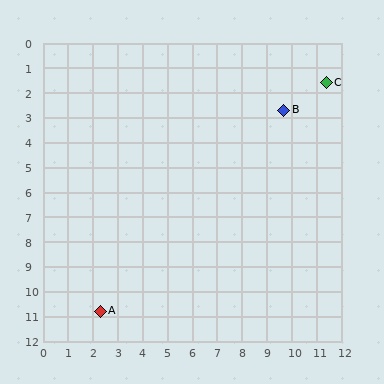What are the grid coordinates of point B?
Point B is at approximately (9.7, 2.7).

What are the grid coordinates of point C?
Point C is at approximately (11.4, 1.6).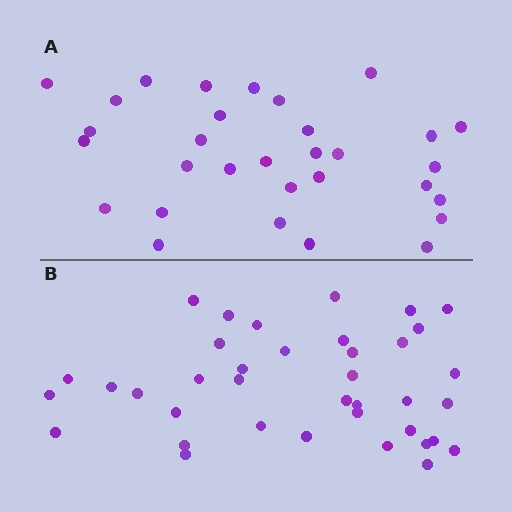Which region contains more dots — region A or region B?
Region B (the bottom region) has more dots.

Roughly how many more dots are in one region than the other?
Region B has roughly 8 or so more dots than region A.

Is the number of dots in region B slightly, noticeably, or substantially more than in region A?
Region B has only slightly more — the two regions are fairly close. The ratio is roughly 1.2 to 1.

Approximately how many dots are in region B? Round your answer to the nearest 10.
About 40 dots. (The exact count is 38, which rounds to 40.)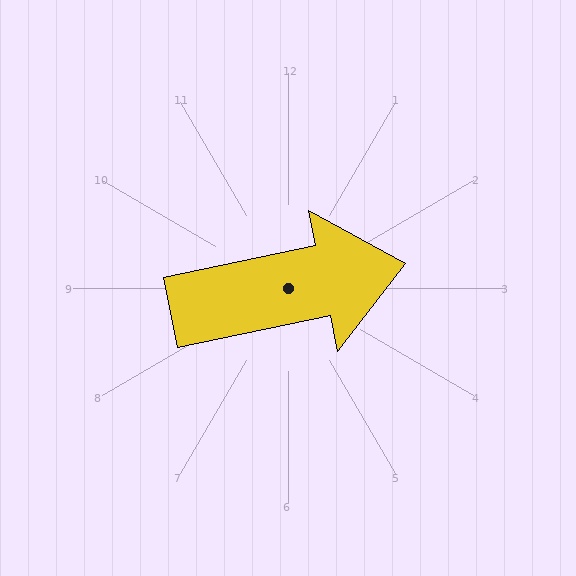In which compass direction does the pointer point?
East.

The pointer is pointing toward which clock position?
Roughly 3 o'clock.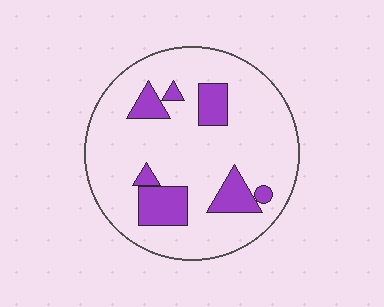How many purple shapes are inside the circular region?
7.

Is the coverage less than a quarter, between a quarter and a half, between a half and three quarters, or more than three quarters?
Less than a quarter.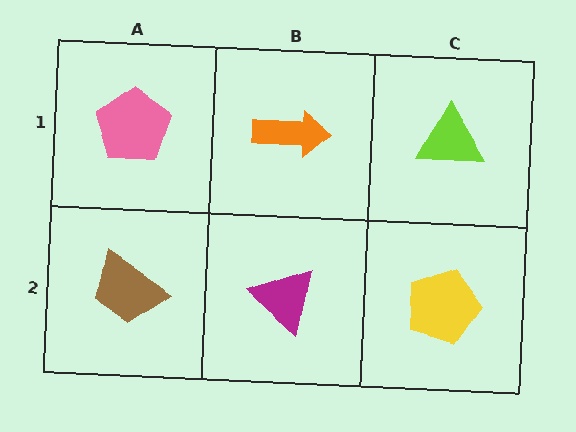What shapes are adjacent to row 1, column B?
A magenta triangle (row 2, column B), a pink pentagon (row 1, column A), a lime triangle (row 1, column C).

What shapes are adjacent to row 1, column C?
A yellow pentagon (row 2, column C), an orange arrow (row 1, column B).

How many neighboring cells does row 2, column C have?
2.